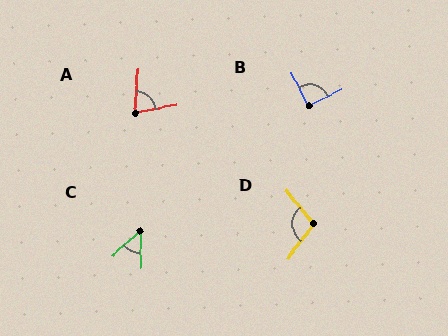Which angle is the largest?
D, at approximately 103 degrees.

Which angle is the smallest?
C, at approximately 49 degrees.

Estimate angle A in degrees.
Approximately 76 degrees.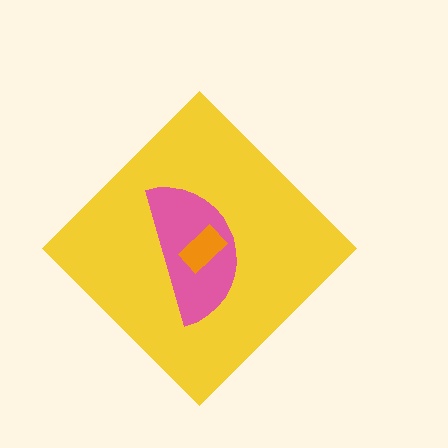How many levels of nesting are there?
3.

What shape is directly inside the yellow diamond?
The pink semicircle.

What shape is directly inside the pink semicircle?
The orange rectangle.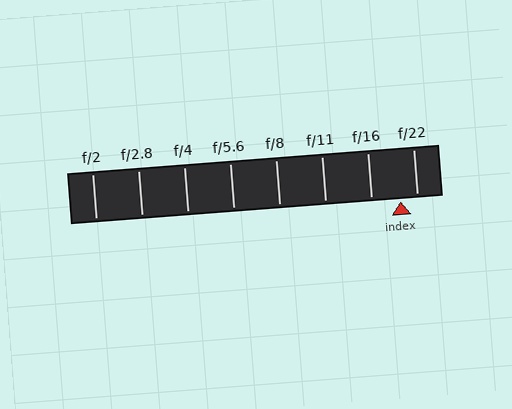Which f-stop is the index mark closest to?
The index mark is closest to f/22.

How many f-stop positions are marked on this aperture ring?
There are 8 f-stop positions marked.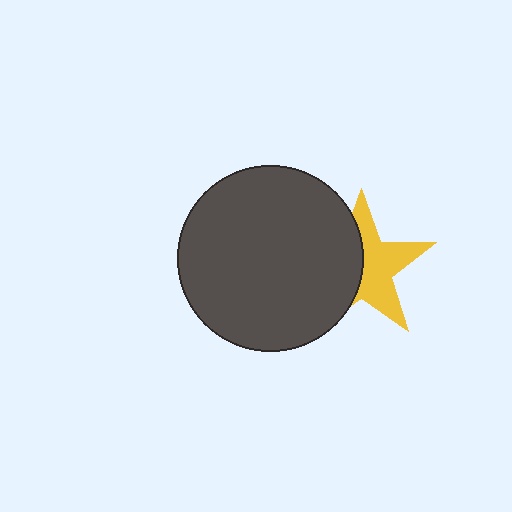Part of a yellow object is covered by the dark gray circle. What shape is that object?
It is a star.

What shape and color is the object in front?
The object in front is a dark gray circle.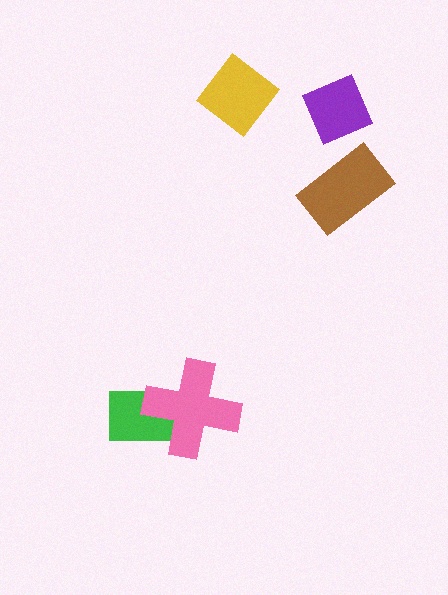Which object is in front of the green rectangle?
The pink cross is in front of the green rectangle.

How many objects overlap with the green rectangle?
1 object overlaps with the green rectangle.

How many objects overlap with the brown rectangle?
0 objects overlap with the brown rectangle.